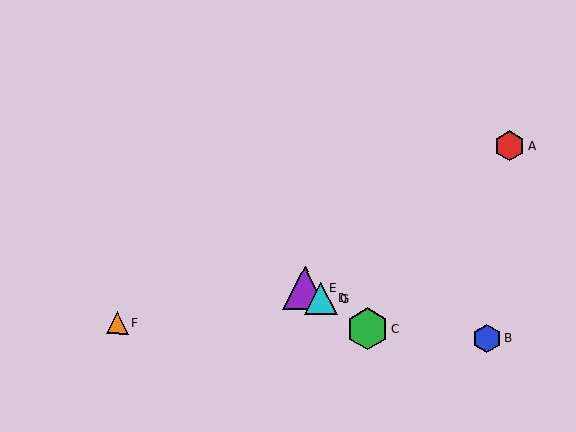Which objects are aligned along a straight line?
Objects C, D, E, G are aligned along a straight line.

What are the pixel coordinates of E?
Object E is at (305, 288).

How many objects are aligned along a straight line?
4 objects (C, D, E, G) are aligned along a straight line.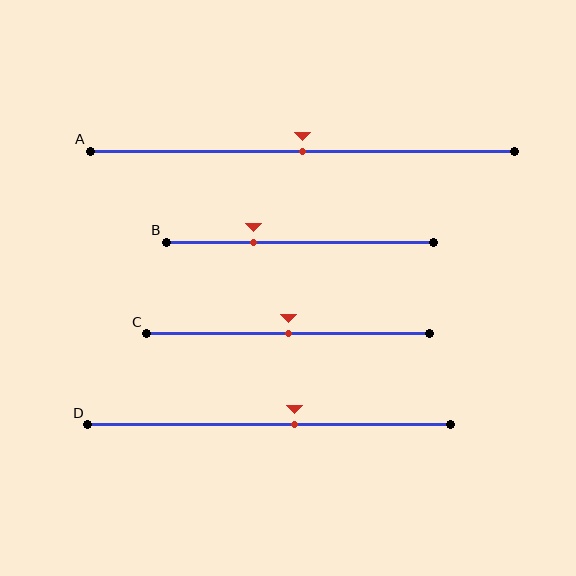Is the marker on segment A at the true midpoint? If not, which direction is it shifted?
Yes, the marker on segment A is at the true midpoint.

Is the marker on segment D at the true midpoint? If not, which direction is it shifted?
No, the marker on segment D is shifted to the right by about 7% of the segment length.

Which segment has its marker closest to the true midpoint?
Segment A has its marker closest to the true midpoint.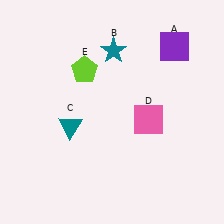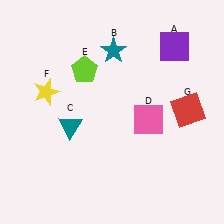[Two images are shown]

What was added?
A yellow star (F), a red square (G) were added in Image 2.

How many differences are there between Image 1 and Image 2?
There are 2 differences between the two images.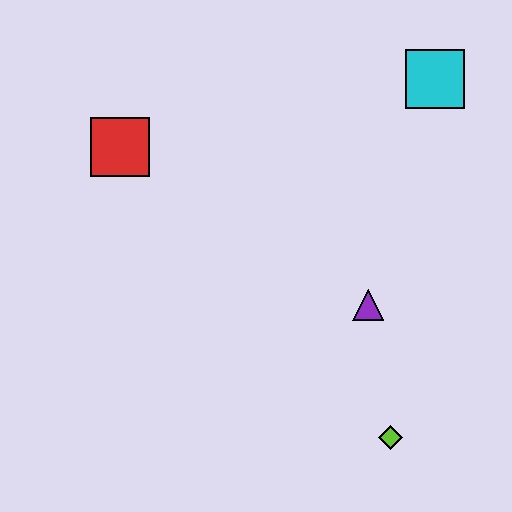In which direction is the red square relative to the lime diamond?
The red square is above the lime diamond.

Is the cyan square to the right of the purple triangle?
Yes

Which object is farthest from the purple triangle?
The red square is farthest from the purple triangle.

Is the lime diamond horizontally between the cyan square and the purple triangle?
Yes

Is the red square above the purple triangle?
Yes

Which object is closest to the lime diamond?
The purple triangle is closest to the lime diamond.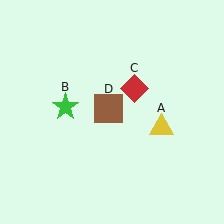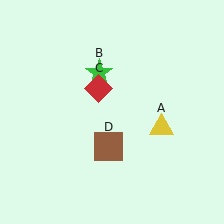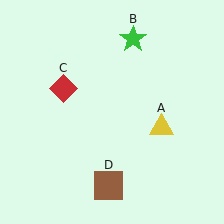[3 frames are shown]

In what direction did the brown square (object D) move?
The brown square (object D) moved down.